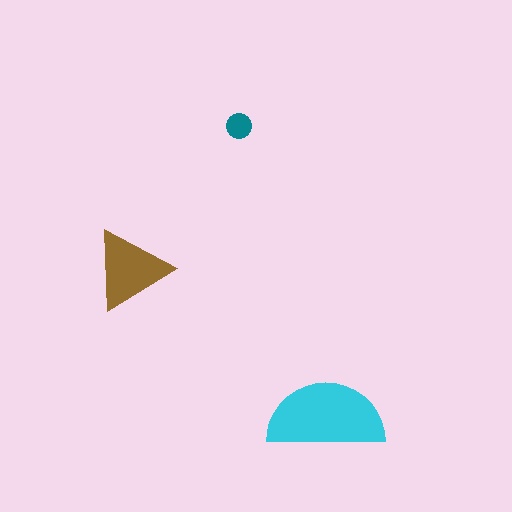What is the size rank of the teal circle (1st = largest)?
3rd.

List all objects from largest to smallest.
The cyan semicircle, the brown triangle, the teal circle.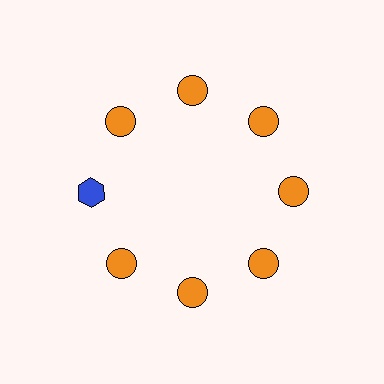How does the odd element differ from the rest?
It differs in both color (blue instead of orange) and shape (hexagon instead of circle).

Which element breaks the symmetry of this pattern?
The blue hexagon at roughly the 9 o'clock position breaks the symmetry. All other shapes are orange circles.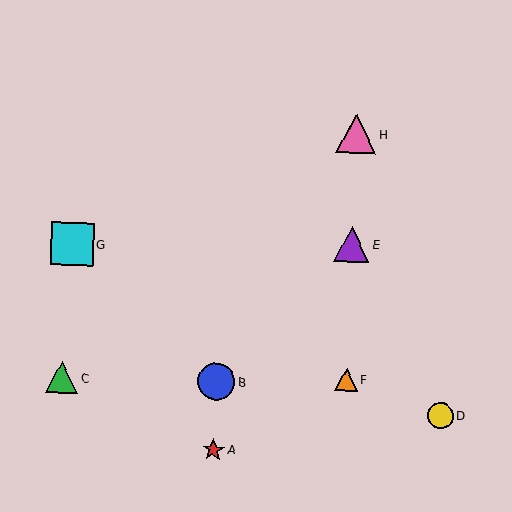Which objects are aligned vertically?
Objects E, F, H are aligned vertically.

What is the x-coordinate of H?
Object H is at x≈356.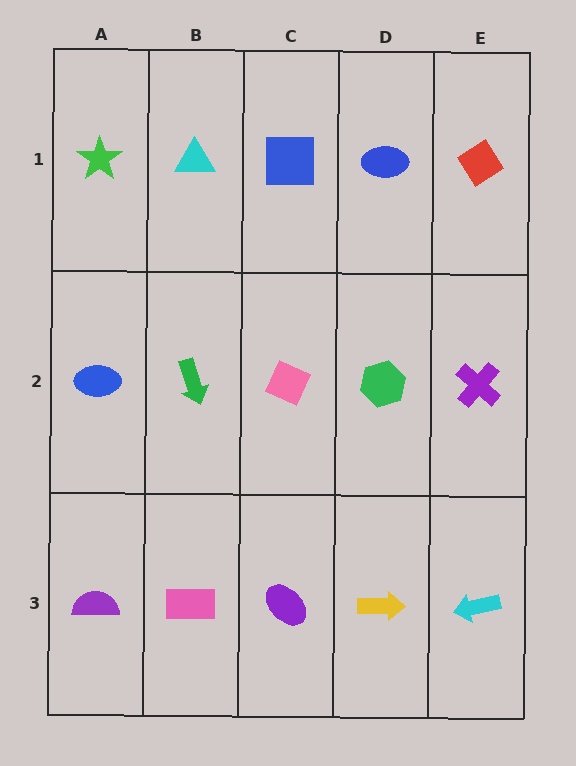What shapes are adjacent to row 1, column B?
A green arrow (row 2, column B), a green star (row 1, column A), a blue square (row 1, column C).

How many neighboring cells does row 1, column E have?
2.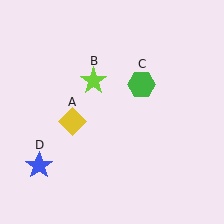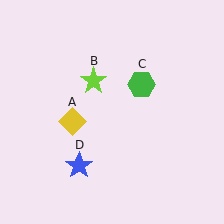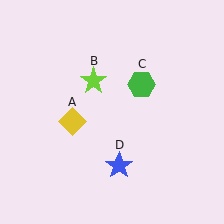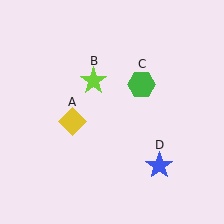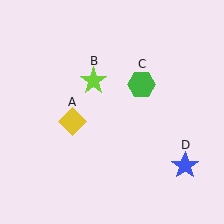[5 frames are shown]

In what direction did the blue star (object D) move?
The blue star (object D) moved right.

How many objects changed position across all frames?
1 object changed position: blue star (object D).